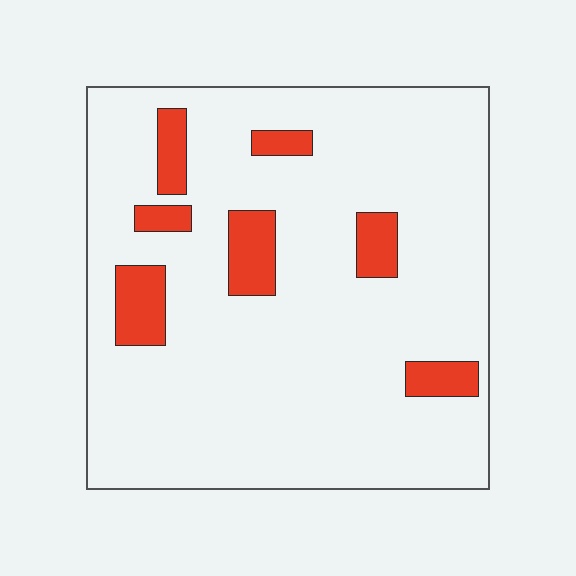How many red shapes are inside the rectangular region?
7.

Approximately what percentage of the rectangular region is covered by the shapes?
Approximately 10%.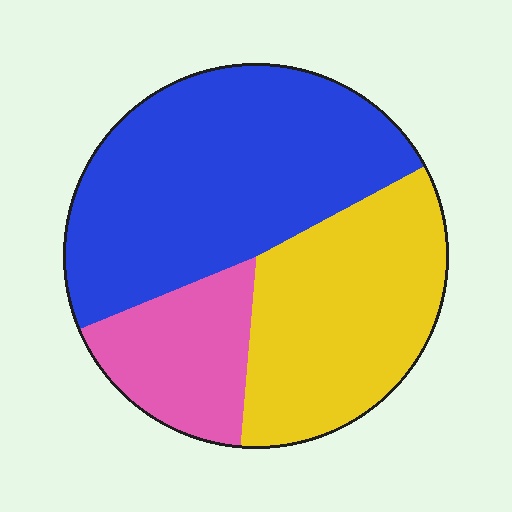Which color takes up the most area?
Blue, at roughly 50%.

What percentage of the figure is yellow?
Yellow covers 34% of the figure.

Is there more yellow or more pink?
Yellow.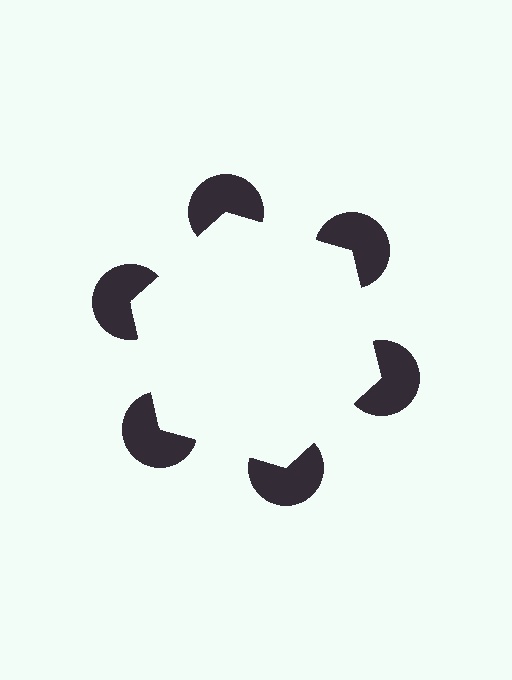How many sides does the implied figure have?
6 sides.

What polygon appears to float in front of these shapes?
An illusory hexagon — its edges are inferred from the aligned wedge cuts in the pac-man discs, not physically drawn.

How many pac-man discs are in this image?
There are 6 — one at each vertex of the illusory hexagon.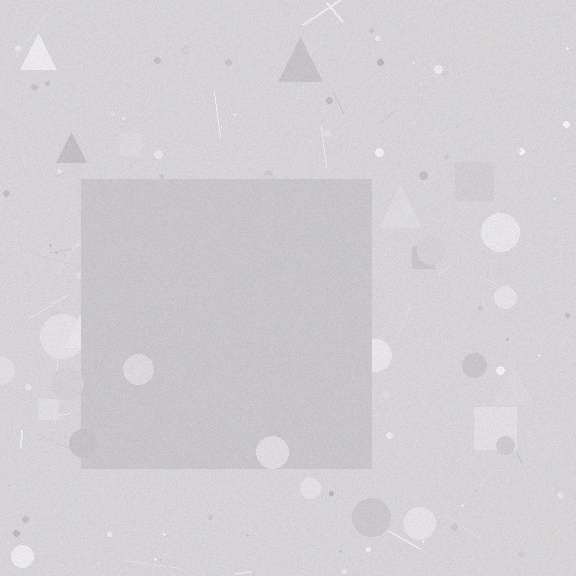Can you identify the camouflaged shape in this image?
The camouflaged shape is a square.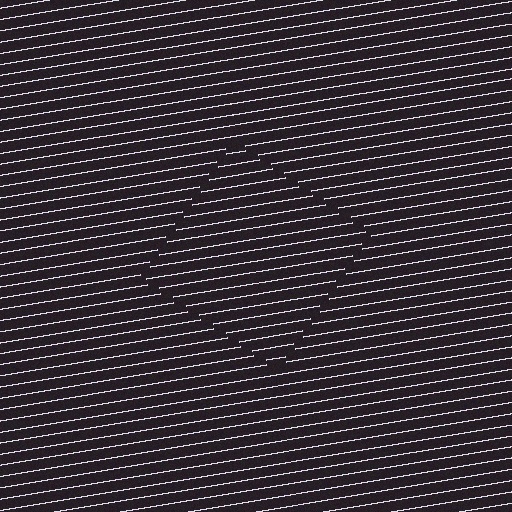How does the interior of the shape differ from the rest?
The interior of the shape contains the same grating, shifted by half a period — the contour is defined by the phase discontinuity where line-ends from the inner and outer gratings abut.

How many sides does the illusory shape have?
4 sides — the line-ends trace a square.